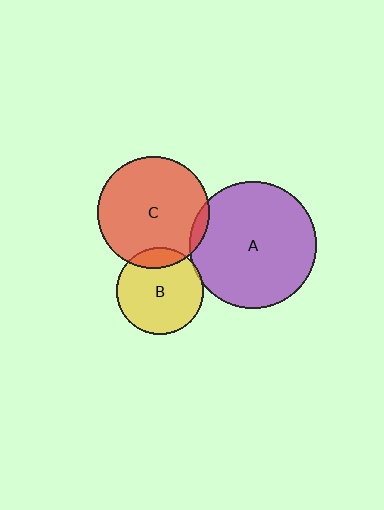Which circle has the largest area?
Circle A (purple).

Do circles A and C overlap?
Yes.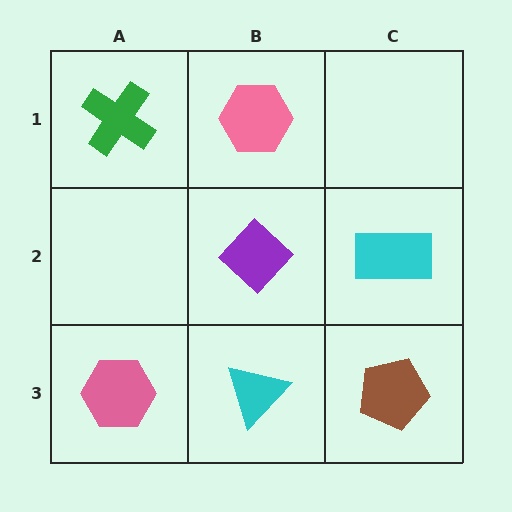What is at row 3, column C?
A brown pentagon.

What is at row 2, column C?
A cyan rectangle.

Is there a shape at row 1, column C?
No, that cell is empty.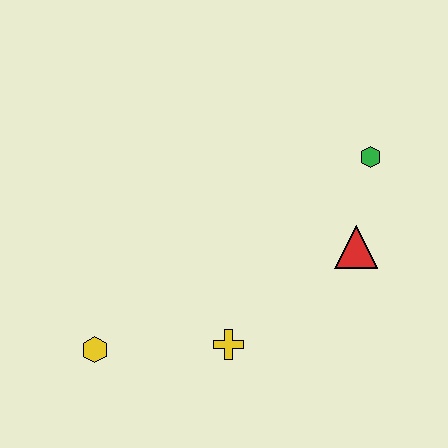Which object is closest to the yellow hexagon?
The yellow cross is closest to the yellow hexagon.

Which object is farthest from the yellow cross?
The green hexagon is farthest from the yellow cross.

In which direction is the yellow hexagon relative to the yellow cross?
The yellow hexagon is to the left of the yellow cross.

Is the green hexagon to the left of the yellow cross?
No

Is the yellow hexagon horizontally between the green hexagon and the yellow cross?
No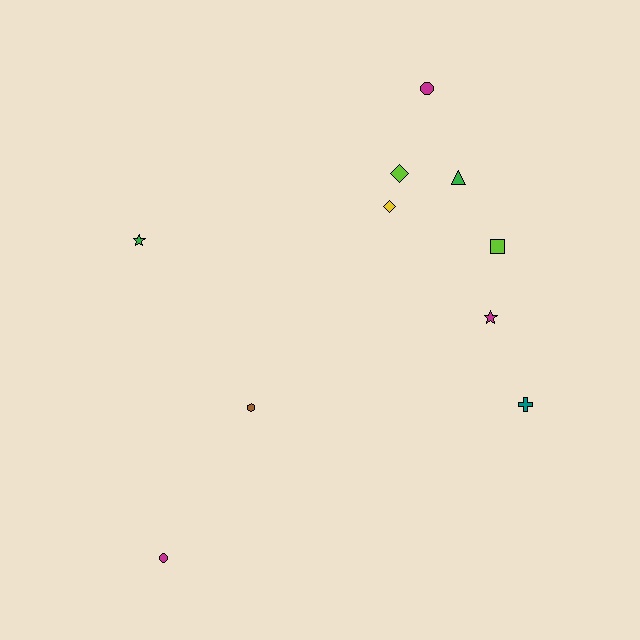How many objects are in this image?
There are 10 objects.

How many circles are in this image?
There are 2 circles.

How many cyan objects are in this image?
There are no cyan objects.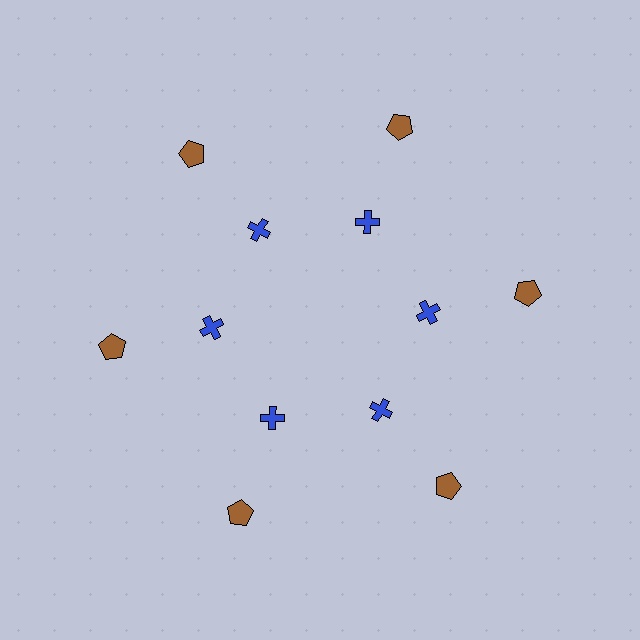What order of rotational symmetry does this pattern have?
This pattern has 6-fold rotational symmetry.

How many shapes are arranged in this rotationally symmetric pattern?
There are 12 shapes, arranged in 6 groups of 2.